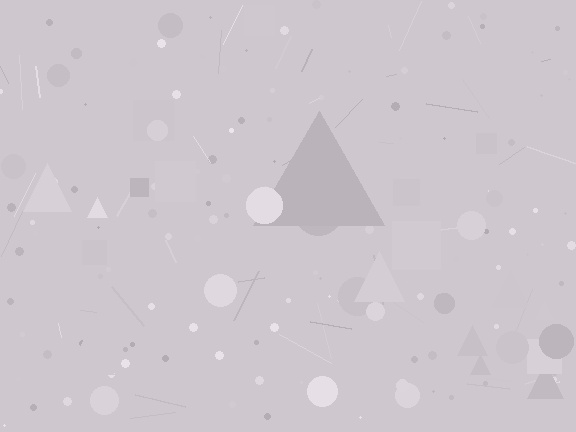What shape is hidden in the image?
A triangle is hidden in the image.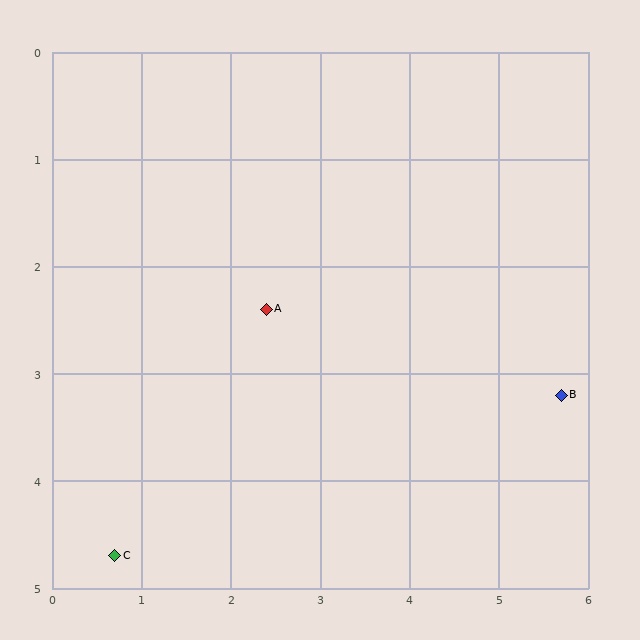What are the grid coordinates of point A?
Point A is at approximately (2.4, 2.4).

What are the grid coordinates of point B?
Point B is at approximately (5.7, 3.2).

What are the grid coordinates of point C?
Point C is at approximately (0.7, 4.7).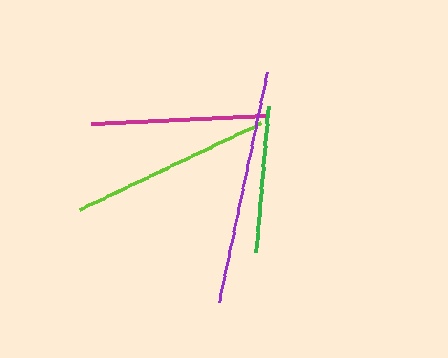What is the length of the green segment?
The green segment is approximately 146 pixels long.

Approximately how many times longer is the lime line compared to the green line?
The lime line is approximately 1.4 times the length of the green line.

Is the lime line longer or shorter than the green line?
The lime line is longer than the green line.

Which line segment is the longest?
The purple line is the longest at approximately 236 pixels.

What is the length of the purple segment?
The purple segment is approximately 236 pixels long.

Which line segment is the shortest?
The green line is the shortest at approximately 146 pixels.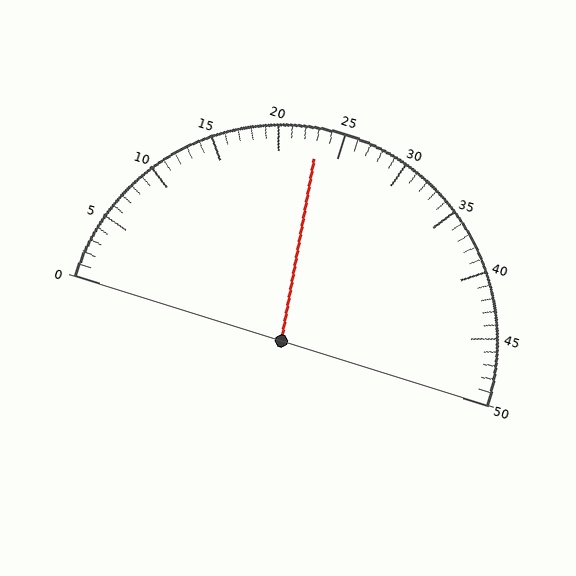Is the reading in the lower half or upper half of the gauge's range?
The reading is in the lower half of the range (0 to 50).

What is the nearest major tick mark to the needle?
The nearest major tick mark is 25.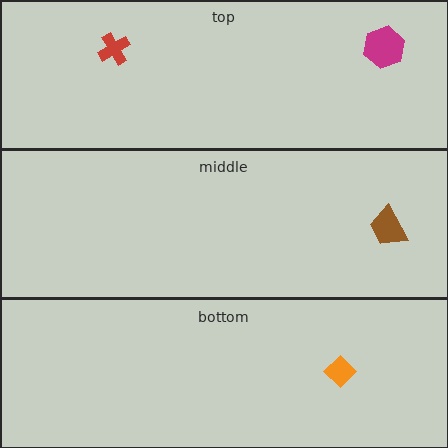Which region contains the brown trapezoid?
The middle region.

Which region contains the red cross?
The top region.